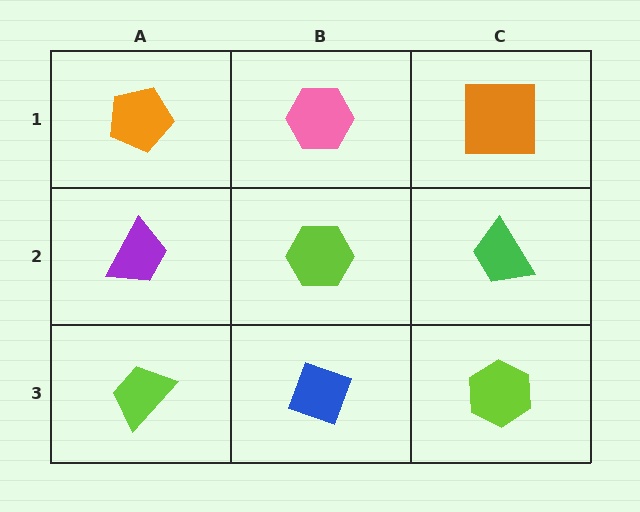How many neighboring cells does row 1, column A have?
2.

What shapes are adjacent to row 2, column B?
A pink hexagon (row 1, column B), a blue diamond (row 3, column B), a purple trapezoid (row 2, column A), a green trapezoid (row 2, column C).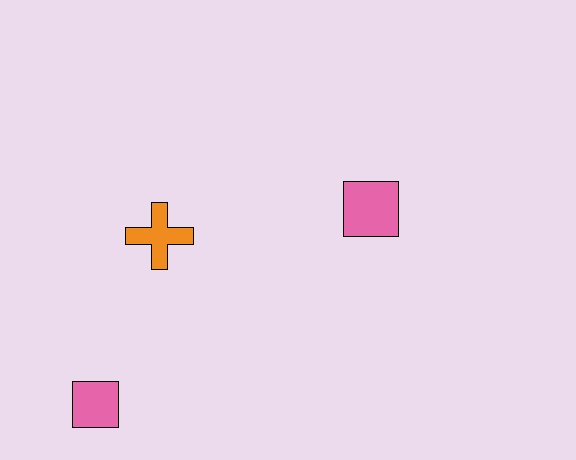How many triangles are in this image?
There are no triangles.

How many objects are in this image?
There are 3 objects.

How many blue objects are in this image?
There are no blue objects.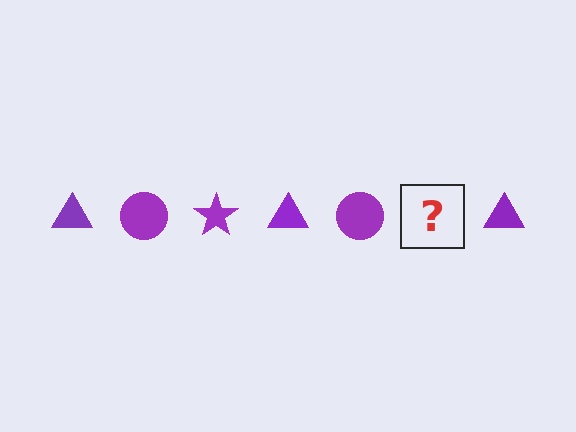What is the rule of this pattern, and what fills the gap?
The rule is that the pattern cycles through triangle, circle, star shapes in purple. The gap should be filled with a purple star.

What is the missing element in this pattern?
The missing element is a purple star.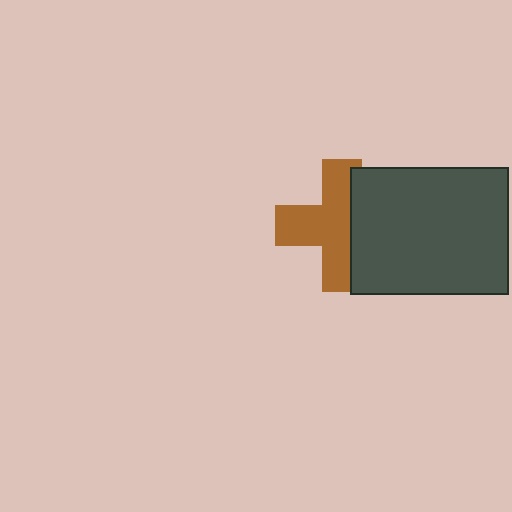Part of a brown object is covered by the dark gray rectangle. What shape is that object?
It is a cross.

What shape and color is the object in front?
The object in front is a dark gray rectangle.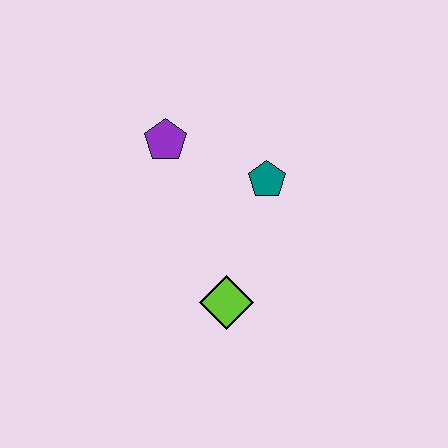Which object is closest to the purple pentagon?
The teal pentagon is closest to the purple pentagon.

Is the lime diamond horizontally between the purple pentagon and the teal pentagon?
Yes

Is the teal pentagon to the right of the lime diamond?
Yes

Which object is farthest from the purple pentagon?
The lime diamond is farthest from the purple pentagon.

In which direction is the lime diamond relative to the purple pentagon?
The lime diamond is below the purple pentagon.